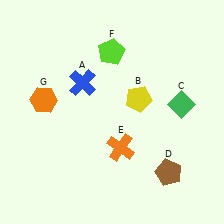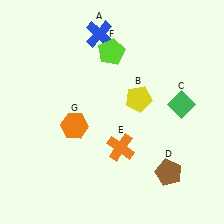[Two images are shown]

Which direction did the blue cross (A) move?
The blue cross (A) moved up.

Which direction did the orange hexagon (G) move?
The orange hexagon (G) moved right.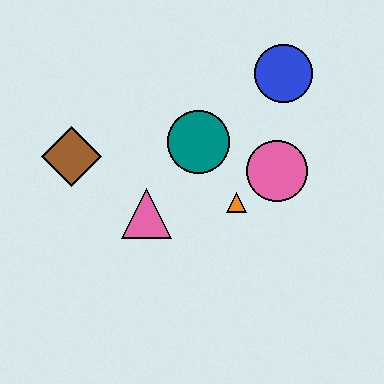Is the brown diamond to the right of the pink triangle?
No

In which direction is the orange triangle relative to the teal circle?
The orange triangle is below the teal circle.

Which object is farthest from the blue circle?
The brown diamond is farthest from the blue circle.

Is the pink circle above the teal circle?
No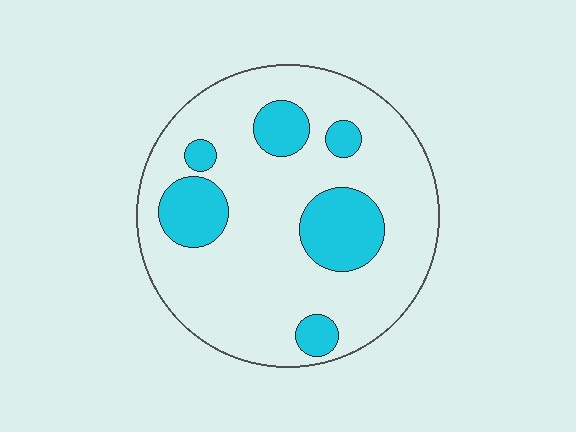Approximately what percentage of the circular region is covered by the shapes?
Approximately 20%.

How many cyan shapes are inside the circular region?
6.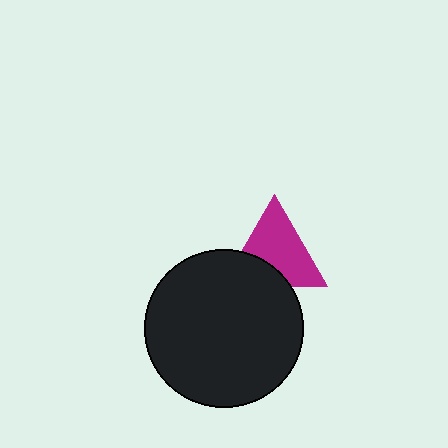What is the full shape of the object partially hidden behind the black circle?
The partially hidden object is a magenta triangle.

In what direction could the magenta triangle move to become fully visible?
The magenta triangle could move up. That would shift it out from behind the black circle entirely.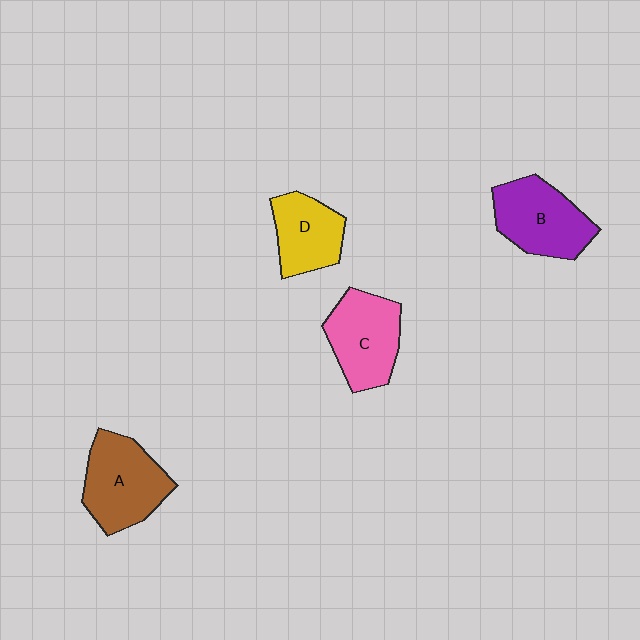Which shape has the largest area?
Shape A (brown).